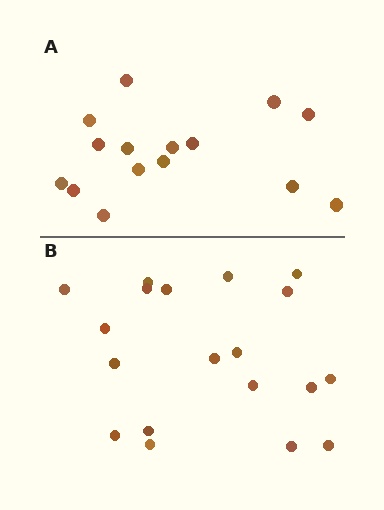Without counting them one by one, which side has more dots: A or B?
Region B (the bottom region) has more dots.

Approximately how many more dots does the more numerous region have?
Region B has about 4 more dots than region A.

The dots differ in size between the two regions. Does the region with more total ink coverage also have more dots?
No. Region A has more total ink coverage because its dots are larger, but region B actually contains more individual dots. Total area can be misleading — the number of items is what matters here.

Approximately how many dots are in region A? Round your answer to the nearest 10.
About 20 dots. (The exact count is 15, which rounds to 20.)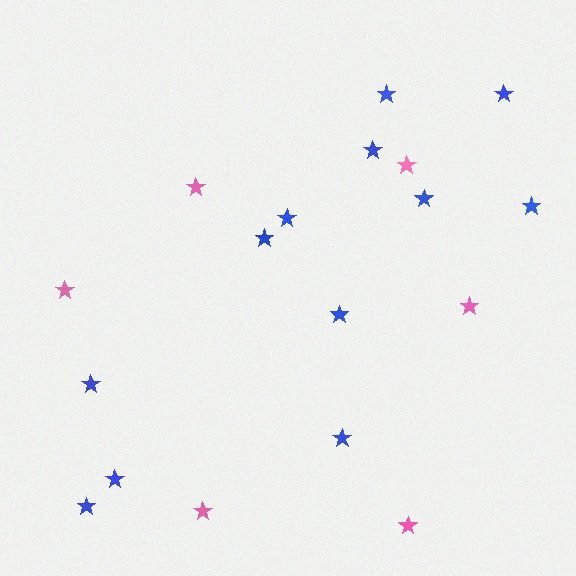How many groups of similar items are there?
There are 2 groups: one group of blue stars (12) and one group of pink stars (6).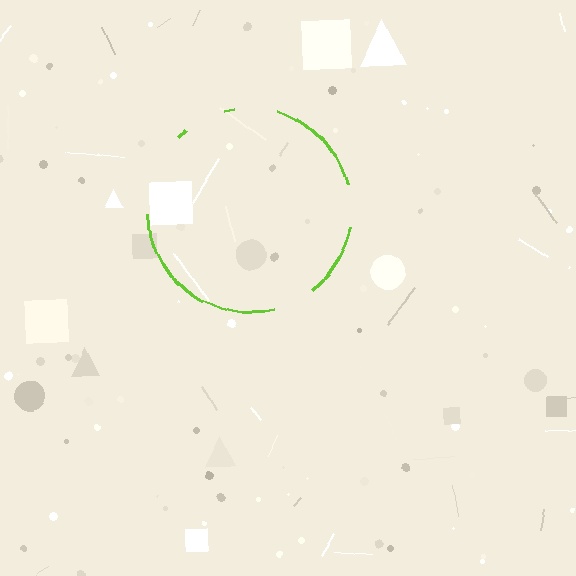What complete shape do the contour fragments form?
The contour fragments form a circle.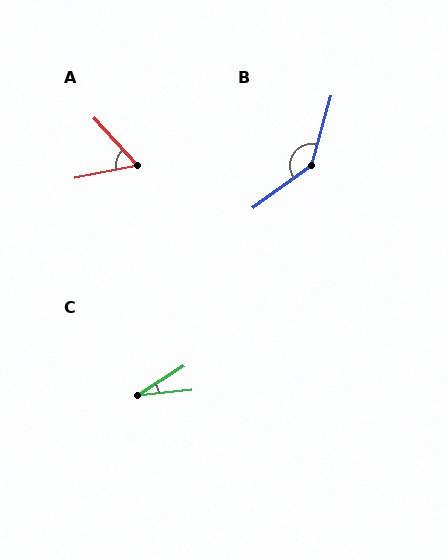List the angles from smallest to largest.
C (27°), A (59°), B (141°).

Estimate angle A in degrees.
Approximately 59 degrees.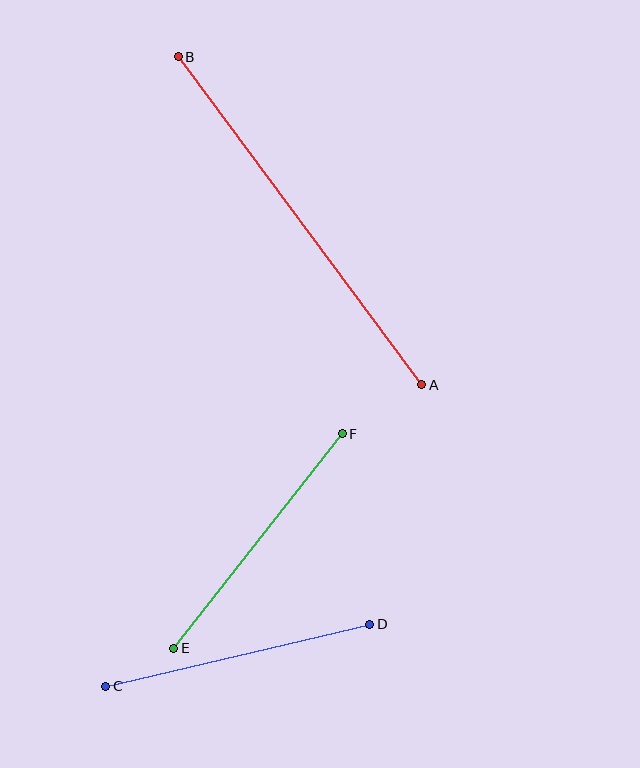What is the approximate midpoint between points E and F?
The midpoint is at approximately (258, 541) pixels.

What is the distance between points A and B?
The distance is approximately 408 pixels.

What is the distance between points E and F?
The distance is approximately 273 pixels.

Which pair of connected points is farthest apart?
Points A and B are farthest apart.